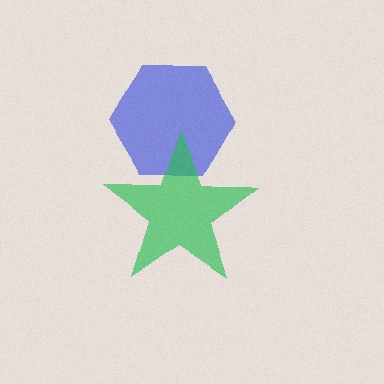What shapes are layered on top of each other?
The layered shapes are: a blue hexagon, a green star.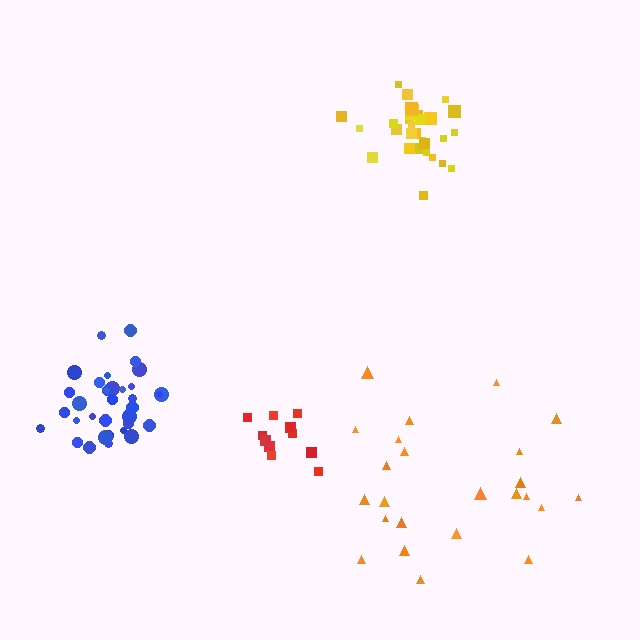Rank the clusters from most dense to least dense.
yellow, blue, red, orange.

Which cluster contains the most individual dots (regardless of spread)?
Blue (34).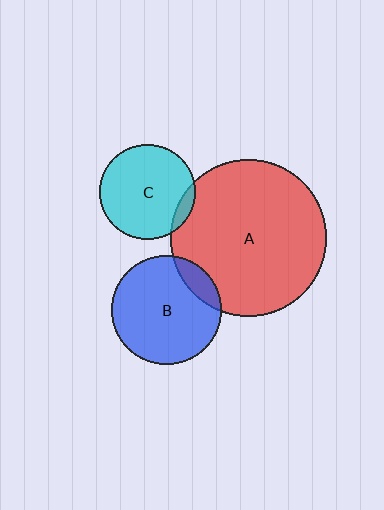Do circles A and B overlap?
Yes.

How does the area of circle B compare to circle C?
Approximately 1.3 times.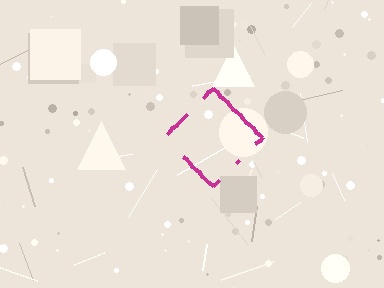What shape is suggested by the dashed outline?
The dashed outline suggests a diamond.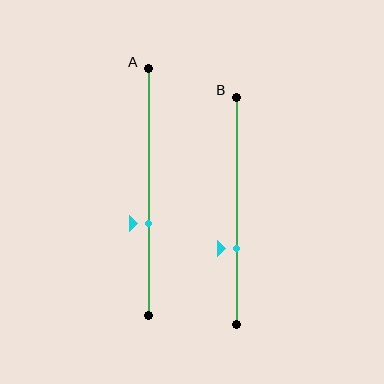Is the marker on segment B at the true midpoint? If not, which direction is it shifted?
No, the marker on segment B is shifted downward by about 17% of the segment length.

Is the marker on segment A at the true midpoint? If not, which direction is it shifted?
No, the marker on segment A is shifted downward by about 13% of the segment length.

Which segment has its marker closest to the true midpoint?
Segment A has its marker closest to the true midpoint.